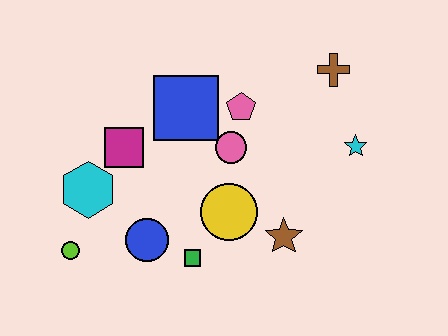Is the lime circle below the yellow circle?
Yes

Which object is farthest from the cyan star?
The lime circle is farthest from the cyan star.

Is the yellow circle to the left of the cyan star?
Yes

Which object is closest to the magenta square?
The cyan hexagon is closest to the magenta square.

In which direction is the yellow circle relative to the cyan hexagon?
The yellow circle is to the right of the cyan hexagon.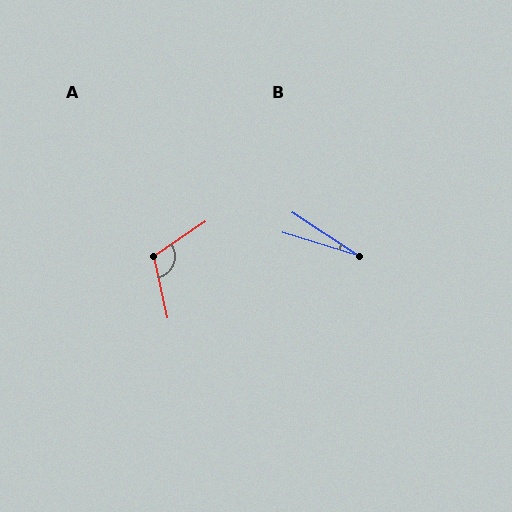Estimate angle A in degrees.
Approximately 112 degrees.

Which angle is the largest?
A, at approximately 112 degrees.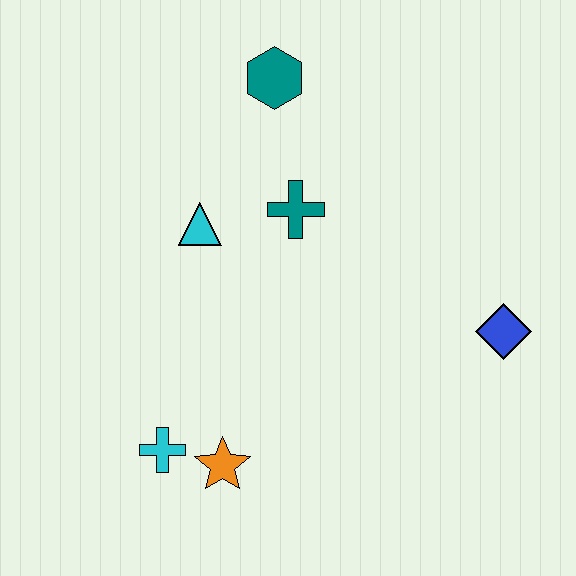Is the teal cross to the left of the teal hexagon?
No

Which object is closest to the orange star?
The cyan cross is closest to the orange star.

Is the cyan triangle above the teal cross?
No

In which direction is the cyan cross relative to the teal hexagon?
The cyan cross is below the teal hexagon.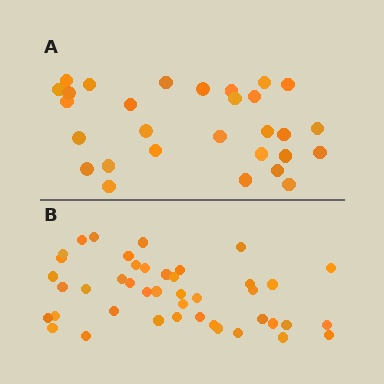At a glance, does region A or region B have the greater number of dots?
Region B (the bottom region) has more dots.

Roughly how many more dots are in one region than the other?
Region B has approximately 15 more dots than region A.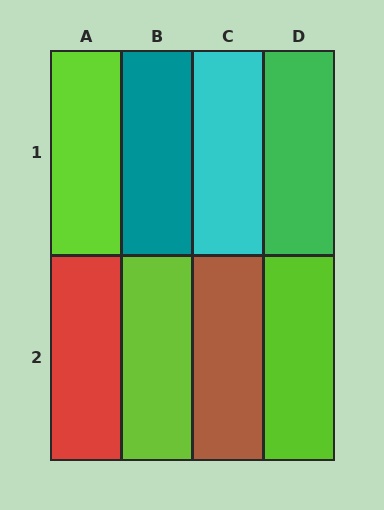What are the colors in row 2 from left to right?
Red, lime, brown, lime.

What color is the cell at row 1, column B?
Teal.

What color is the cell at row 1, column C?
Cyan.